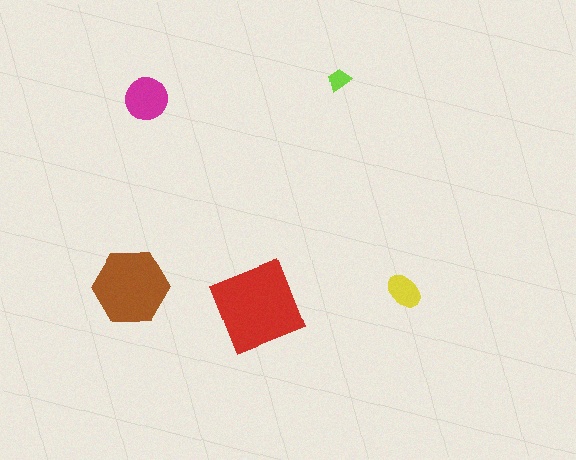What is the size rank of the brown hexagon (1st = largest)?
2nd.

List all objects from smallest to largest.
The lime trapezoid, the yellow ellipse, the magenta circle, the brown hexagon, the red diamond.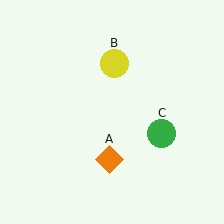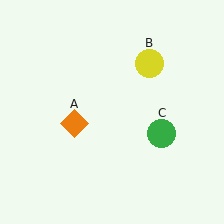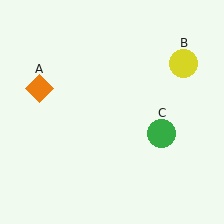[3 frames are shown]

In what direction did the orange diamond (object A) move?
The orange diamond (object A) moved up and to the left.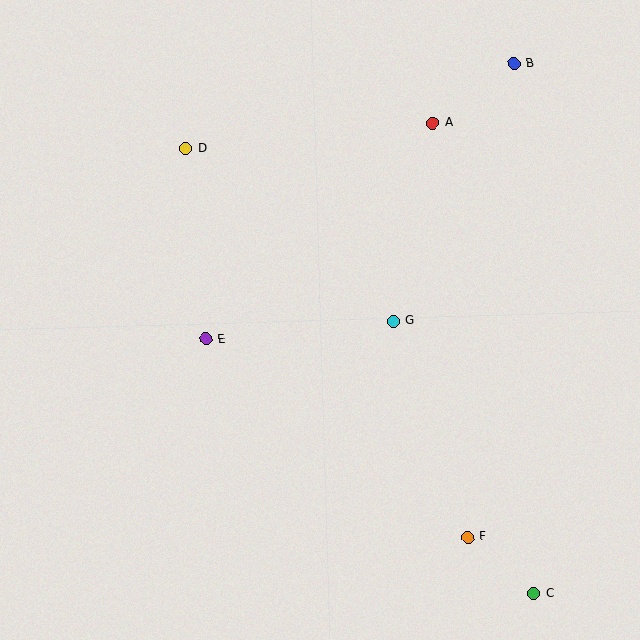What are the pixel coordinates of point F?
Point F is at (468, 537).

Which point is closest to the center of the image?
Point G at (393, 321) is closest to the center.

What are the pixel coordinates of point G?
Point G is at (393, 321).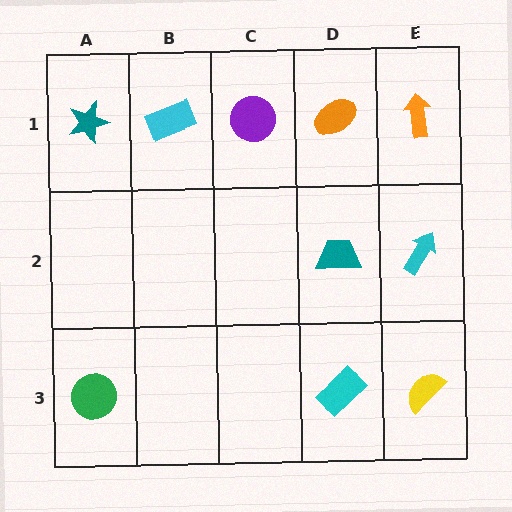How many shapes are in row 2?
2 shapes.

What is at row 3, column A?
A green circle.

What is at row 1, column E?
An orange arrow.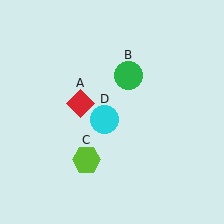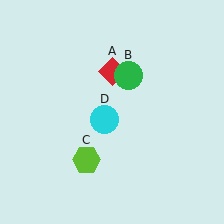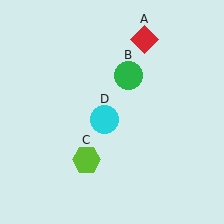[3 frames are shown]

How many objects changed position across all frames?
1 object changed position: red diamond (object A).